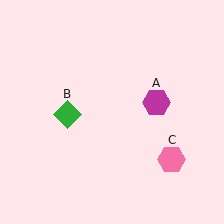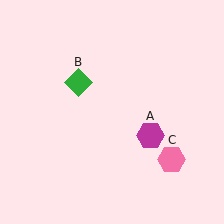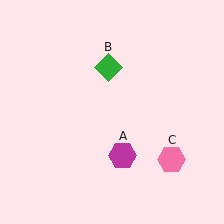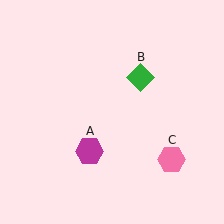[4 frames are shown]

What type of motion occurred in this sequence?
The magenta hexagon (object A), green diamond (object B) rotated clockwise around the center of the scene.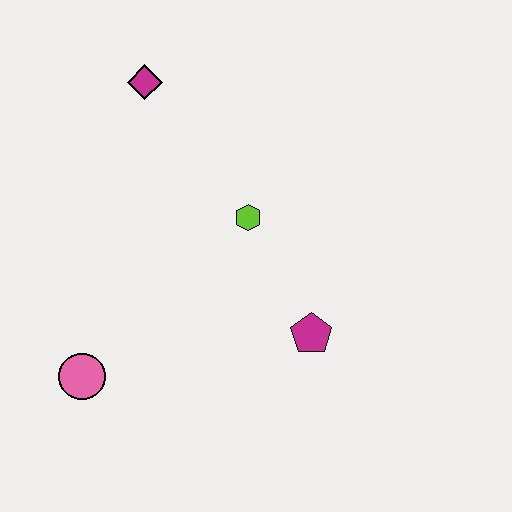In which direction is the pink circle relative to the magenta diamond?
The pink circle is below the magenta diamond.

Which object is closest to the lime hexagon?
The magenta pentagon is closest to the lime hexagon.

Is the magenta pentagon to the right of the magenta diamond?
Yes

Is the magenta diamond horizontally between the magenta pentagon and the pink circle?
Yes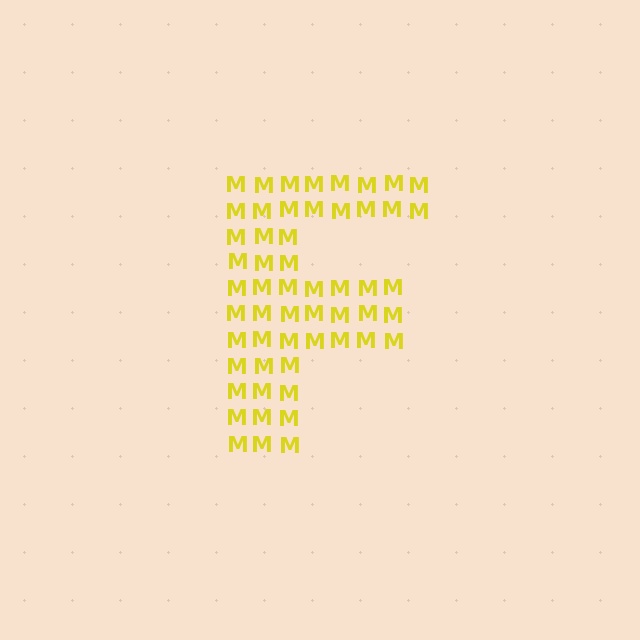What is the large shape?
The large shape is the letter F.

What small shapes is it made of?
It is made of small letter M's.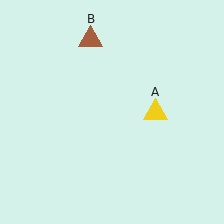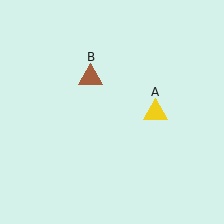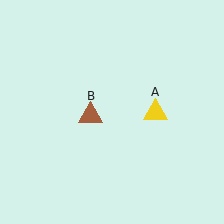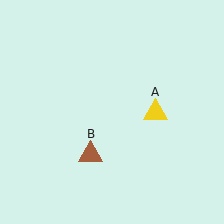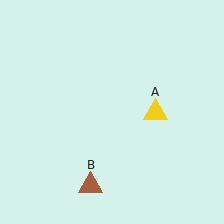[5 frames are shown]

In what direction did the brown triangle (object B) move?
The brown triangle (object B) moved down.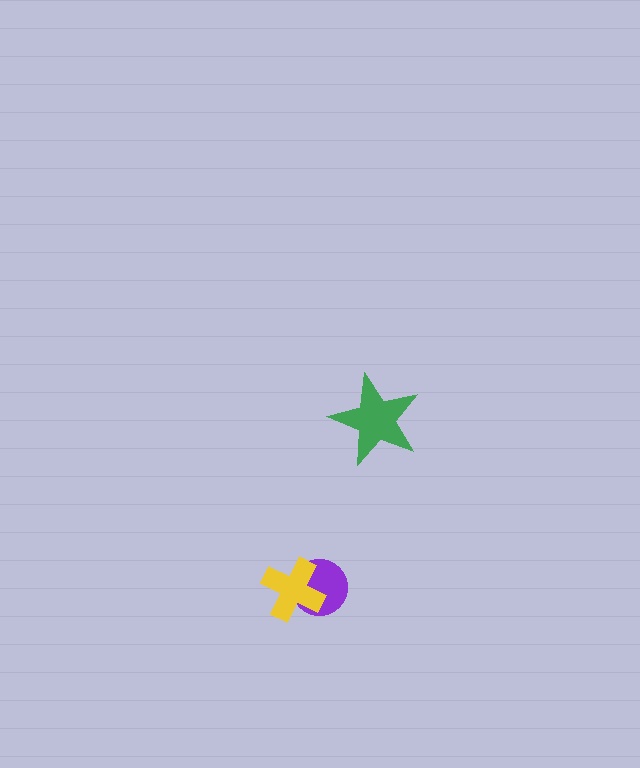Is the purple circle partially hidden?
Yes, it is partially covered by another shape.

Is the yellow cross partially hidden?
No, no other shape covers it.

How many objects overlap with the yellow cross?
1 object overlaps with the yellow cross.